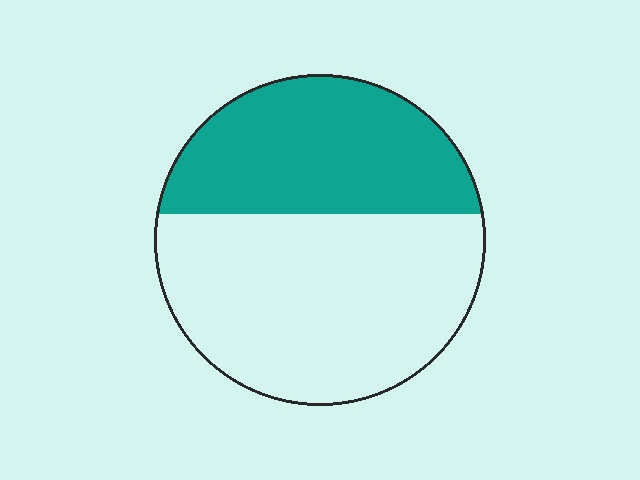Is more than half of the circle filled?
No.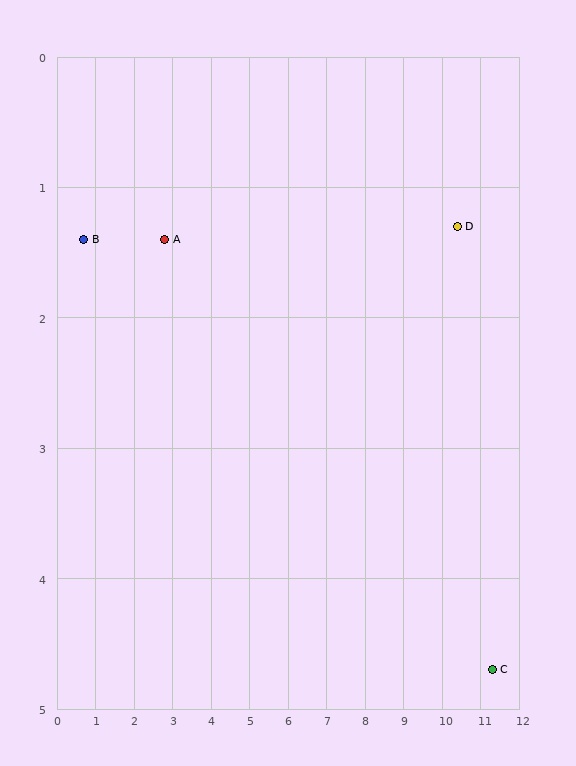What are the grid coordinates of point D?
Point D is at approximately (10.4, 1.3).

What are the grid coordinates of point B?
Point B is at approximately (0.7, 1.4).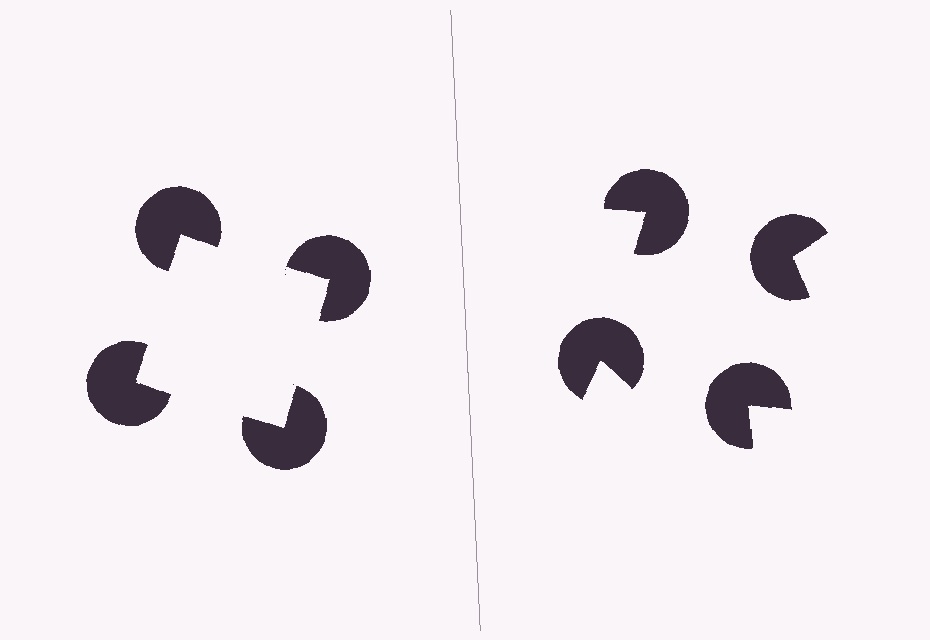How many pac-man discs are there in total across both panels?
8 — 4 on each side.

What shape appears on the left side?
An illusory square.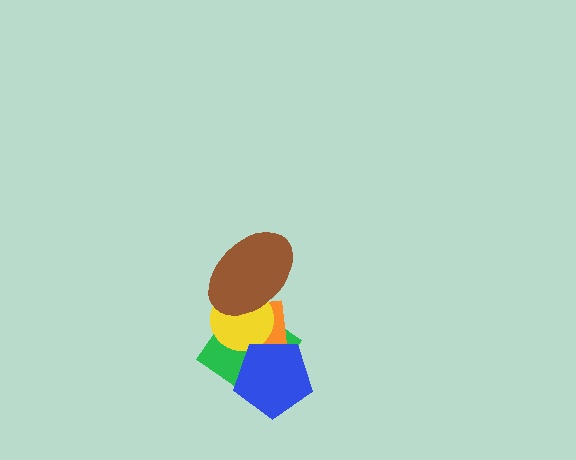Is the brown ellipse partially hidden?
No, no other shape covers it.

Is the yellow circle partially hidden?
Yes, it is partially covered by another shape.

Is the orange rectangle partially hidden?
Yes, it is partially covered by another shape.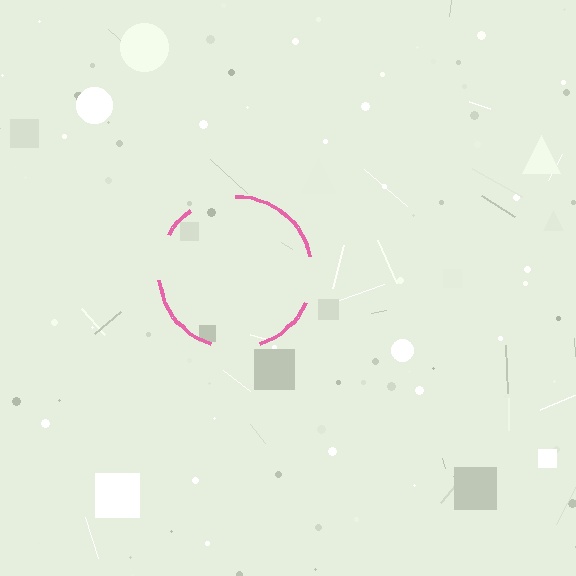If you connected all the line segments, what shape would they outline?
They would outline a circle.